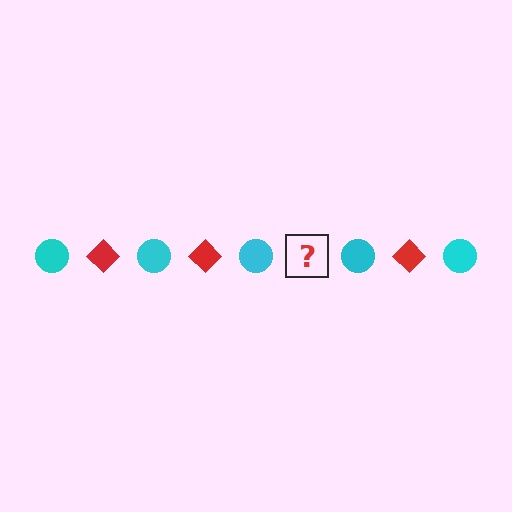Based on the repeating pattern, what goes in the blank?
The blank should be a red diamond.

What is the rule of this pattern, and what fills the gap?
The rule is that the pattern alternates between cyan circle and red diamond. The gap should be filled with a red diamond.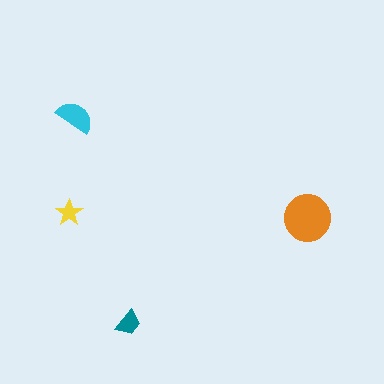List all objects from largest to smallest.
The orange circle, the cyan semicircle, the teal trapezoid, the yellow star.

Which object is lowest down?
The teal trapezoid is bottommost.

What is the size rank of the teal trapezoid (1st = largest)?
3rd.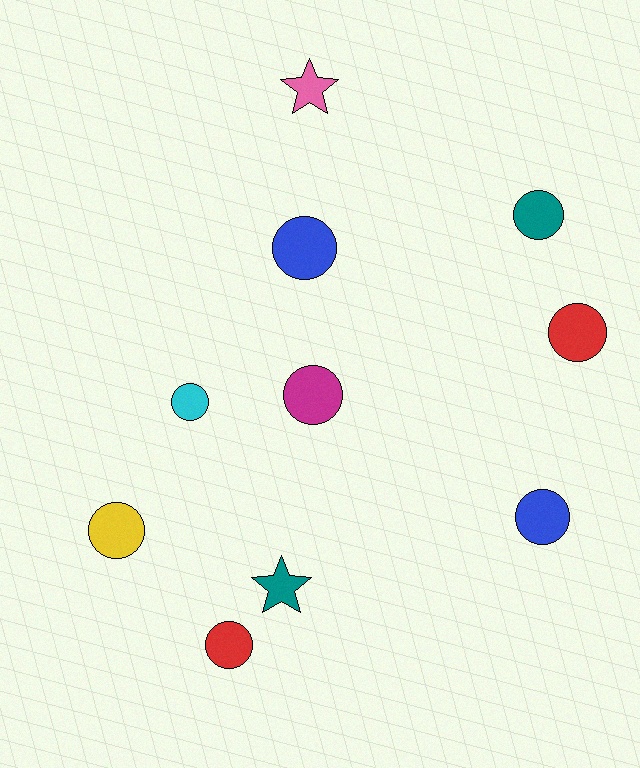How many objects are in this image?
There are 10 objects.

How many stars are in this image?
There are 2 stars.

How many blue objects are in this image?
There are 2 blue objects.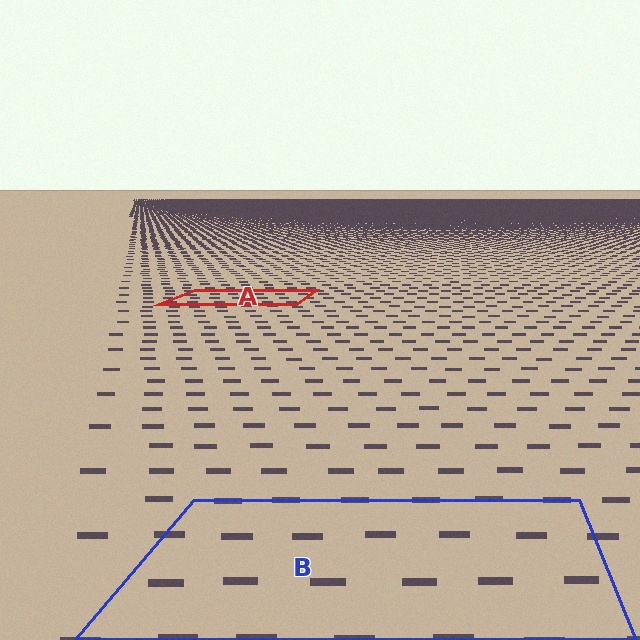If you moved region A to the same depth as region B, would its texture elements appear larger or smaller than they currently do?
They would appear larger. At a closer depth, the same texture elements are projected at a bigger on-screen size.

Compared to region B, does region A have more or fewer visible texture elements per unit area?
Region A has more texture elements per unit area — they are packed more densely because it is farther away.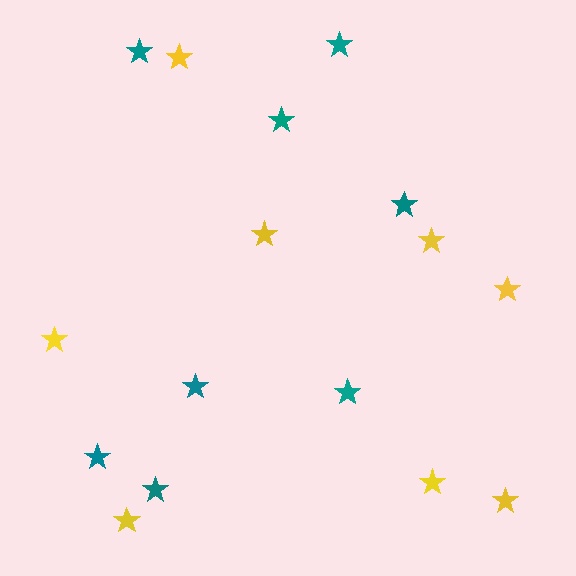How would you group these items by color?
There are 2 groups: one group of yellow stars (8) and one group of teal stars (8).